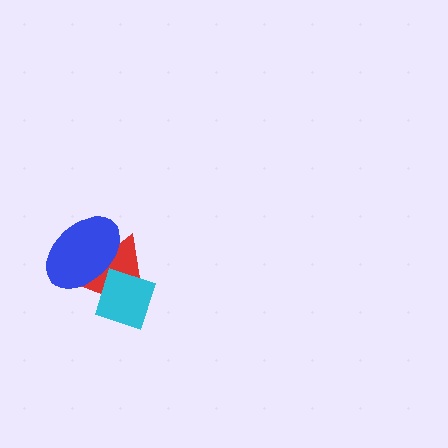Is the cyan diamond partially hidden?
Yes, it is partially covered by another shape.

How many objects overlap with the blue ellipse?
2 objects overlap with the blue ellipse.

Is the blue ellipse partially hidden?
No, no other shape covers it.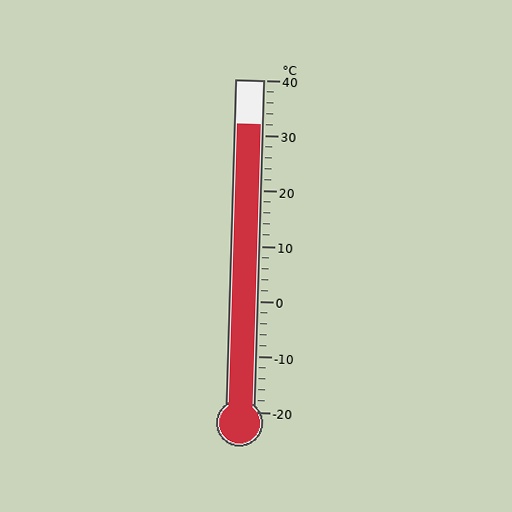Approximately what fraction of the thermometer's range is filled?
The thermometer is filled to approximately 85% of its range.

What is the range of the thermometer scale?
The thermometer scale ranges from -20°C to 40°C.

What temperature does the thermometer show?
The thermometer shows approximately 32°C.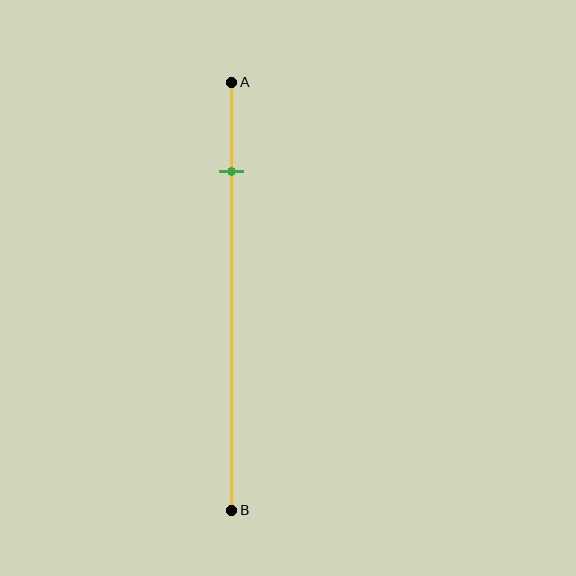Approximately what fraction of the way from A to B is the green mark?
The green mark is approximately 20% of the way from A to B.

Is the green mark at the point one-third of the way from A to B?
No, the mark is at about 20% from A, not at the 33% one-third point.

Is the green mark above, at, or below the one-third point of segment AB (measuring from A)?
The green mark is above the one-third point of segment AB.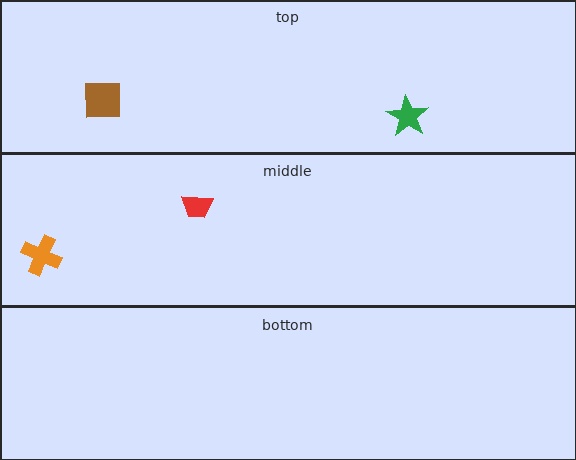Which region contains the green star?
The top region.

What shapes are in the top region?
The green star, the brown square.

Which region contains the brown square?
The top region.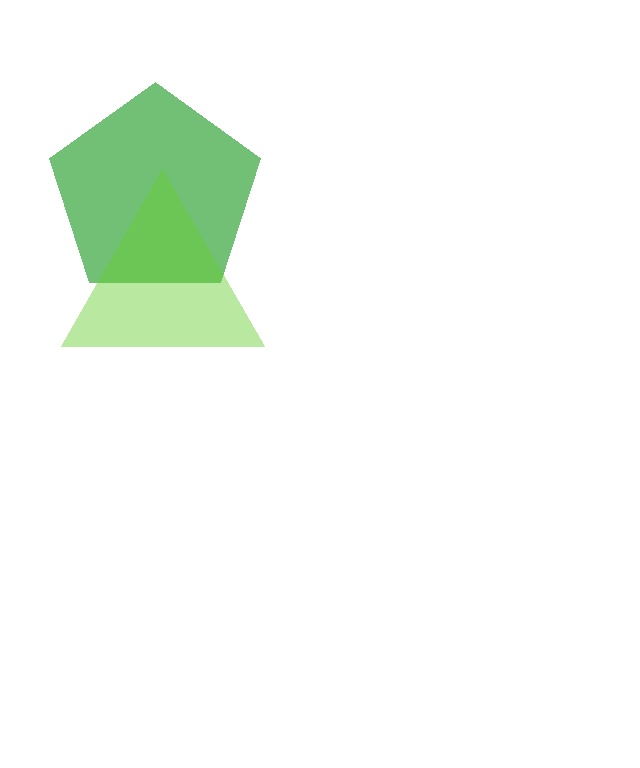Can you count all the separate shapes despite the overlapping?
Yes, there are 2 separate shapes.